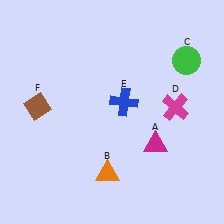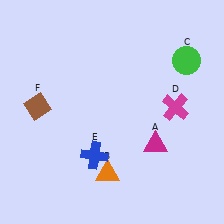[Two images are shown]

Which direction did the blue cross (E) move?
The blue cross (E) moved down.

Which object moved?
The blue cross (E) moved down.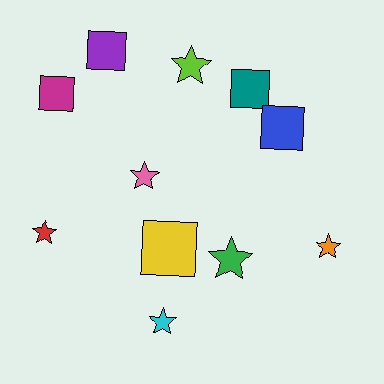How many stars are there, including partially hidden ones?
There are 6 stars.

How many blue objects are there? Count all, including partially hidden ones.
There is 1 blue object.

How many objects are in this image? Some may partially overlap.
There are 11 objects.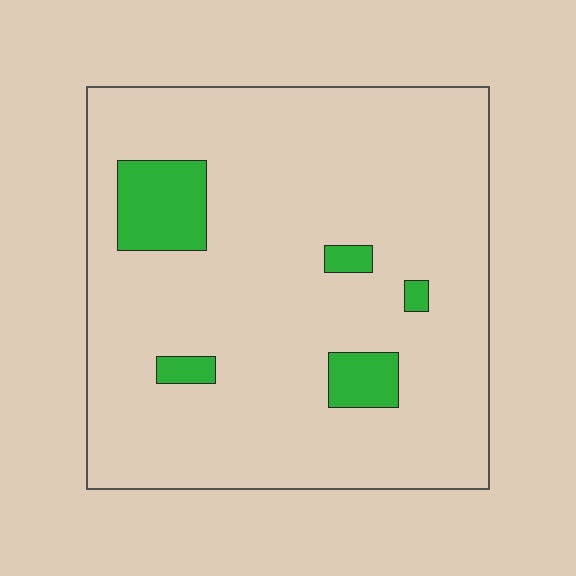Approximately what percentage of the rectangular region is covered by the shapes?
Approximately 10%.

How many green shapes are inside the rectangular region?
5.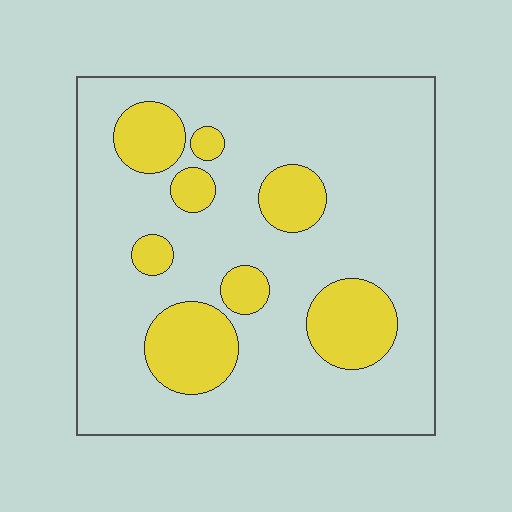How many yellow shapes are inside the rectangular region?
8.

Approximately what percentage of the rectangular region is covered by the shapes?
Approximately 20%.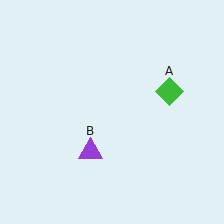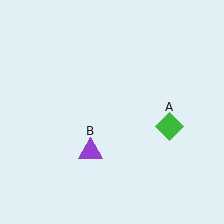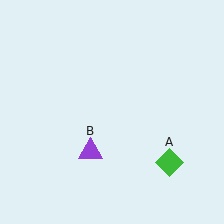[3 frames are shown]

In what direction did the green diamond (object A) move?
The green diamond (object A) moved down.